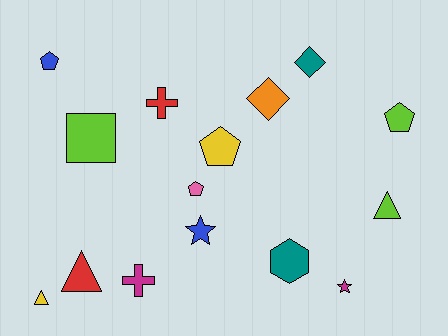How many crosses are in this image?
There are 2 crosses.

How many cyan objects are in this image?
There are no cyan objects.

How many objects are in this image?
There are 15 objects.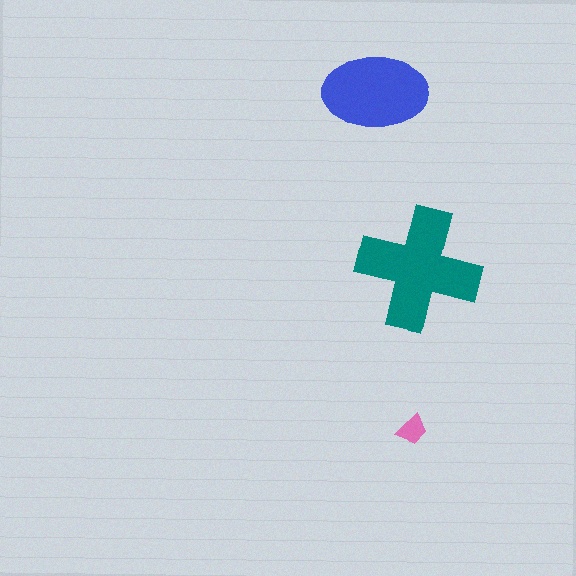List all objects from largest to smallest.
The teal cross, the blue ellipse, the pink trapezoid.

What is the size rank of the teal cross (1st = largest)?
1st.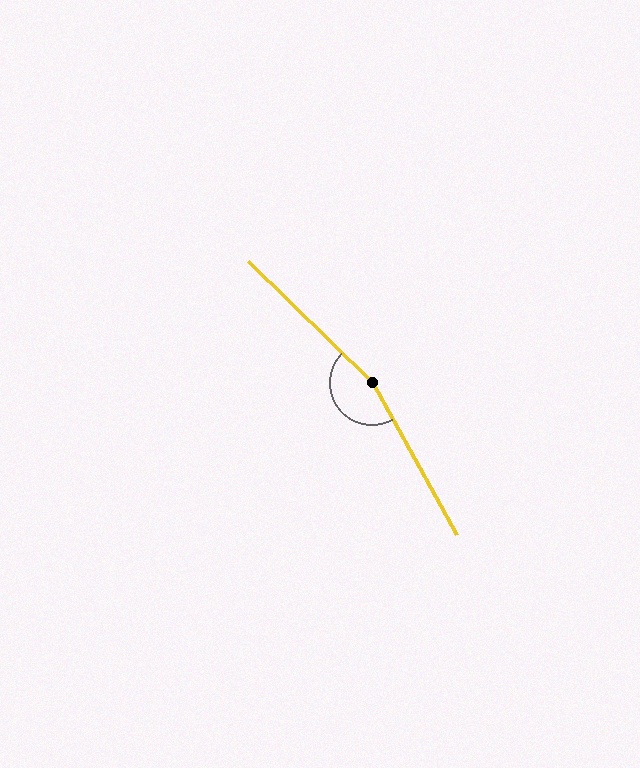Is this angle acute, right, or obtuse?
It is obtuse.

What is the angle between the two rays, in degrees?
Approximately 164 degrees.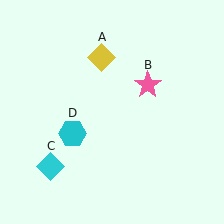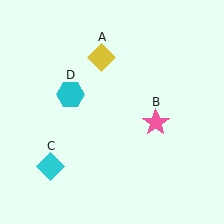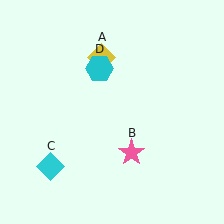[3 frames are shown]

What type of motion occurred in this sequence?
The pink star (object B), cyan hexagon (object D) rotated clockwise around the center of the scene.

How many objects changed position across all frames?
2 objects changed position: pink star (object B), cyan hexagon (object D).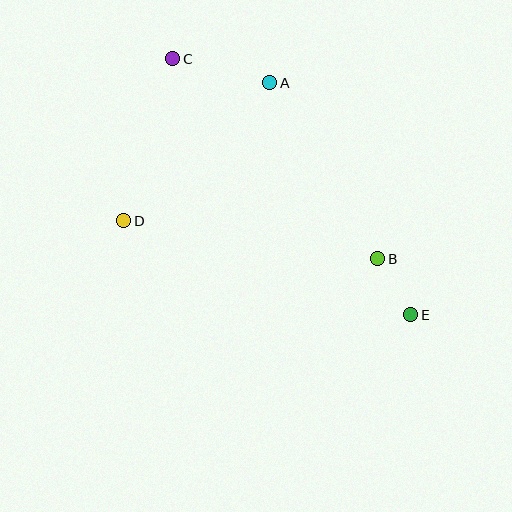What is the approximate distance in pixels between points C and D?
The distance between C and D is approximately 169 pixels.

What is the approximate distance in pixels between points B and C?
The distance between B and C is approximately 287 pixels.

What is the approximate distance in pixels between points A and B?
The distance between A and B is approximately 206 pixels.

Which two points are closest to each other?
Points B and E are closest to each other.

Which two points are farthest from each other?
Points C and E are farthest from each other.